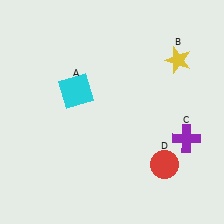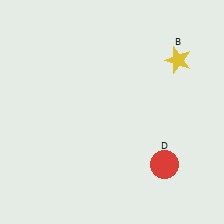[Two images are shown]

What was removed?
The cyan square (A), the purple cross (C) were removed in Image 2.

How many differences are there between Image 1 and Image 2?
There are 2 differences between the two images.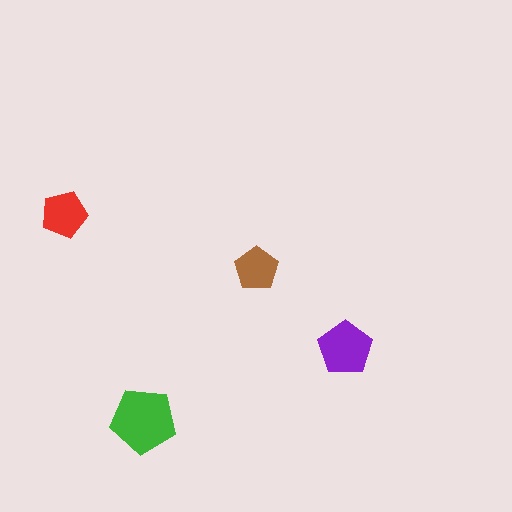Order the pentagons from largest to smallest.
the green one, the purple one, the red one, the brown one.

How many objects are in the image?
There are 4 objects in the image.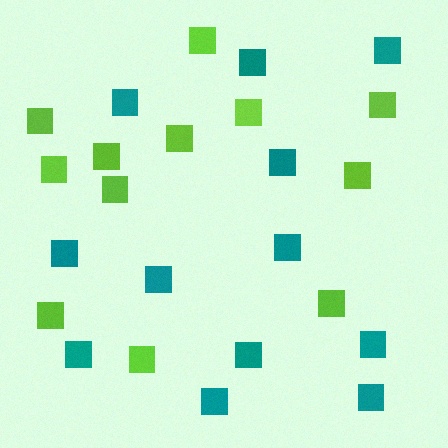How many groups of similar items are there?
There are 2 groups: one group of lime squares (12) and one group of teal squares (12).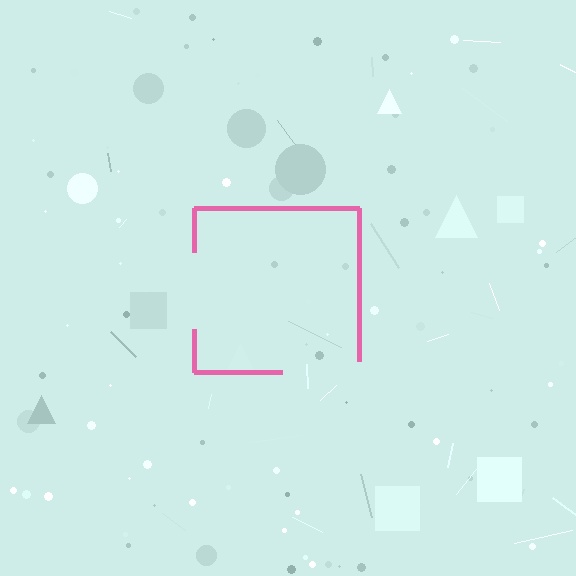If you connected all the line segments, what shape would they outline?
They would outline a square.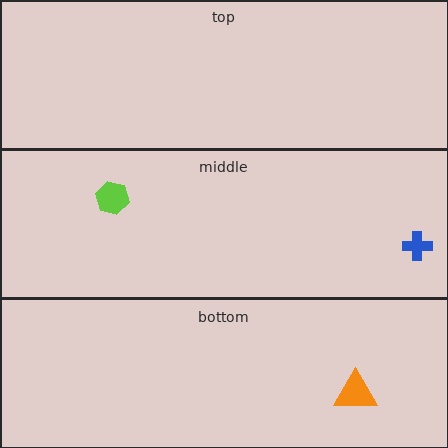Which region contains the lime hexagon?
The middle region.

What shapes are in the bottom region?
The orange triangle.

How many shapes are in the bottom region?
1.